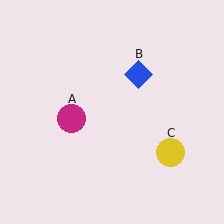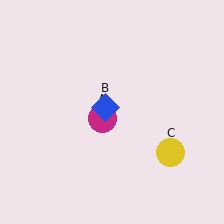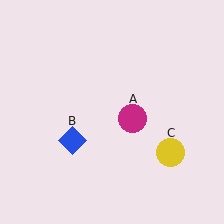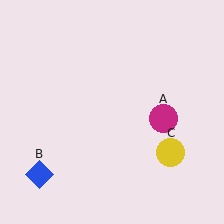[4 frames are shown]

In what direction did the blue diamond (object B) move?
The blue diamond (object B) moved down and to the left.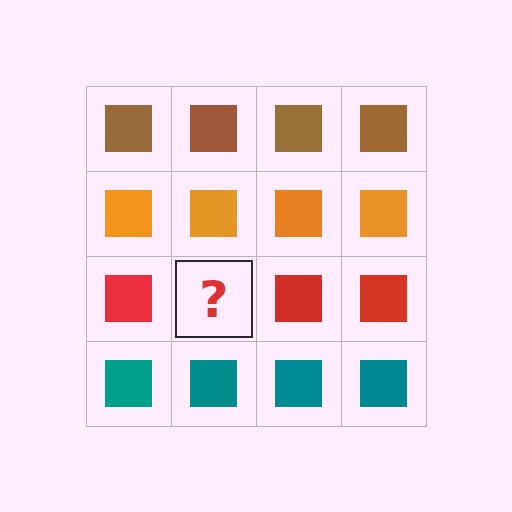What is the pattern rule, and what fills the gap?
The rule is that each row has a consistent color. The gap should be filled with a red square.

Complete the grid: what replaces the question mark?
The question mark should be replaced with a red square.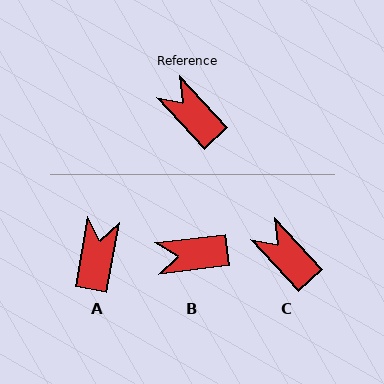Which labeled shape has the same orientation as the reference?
C.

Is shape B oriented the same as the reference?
No, it is off by about 54 degrees.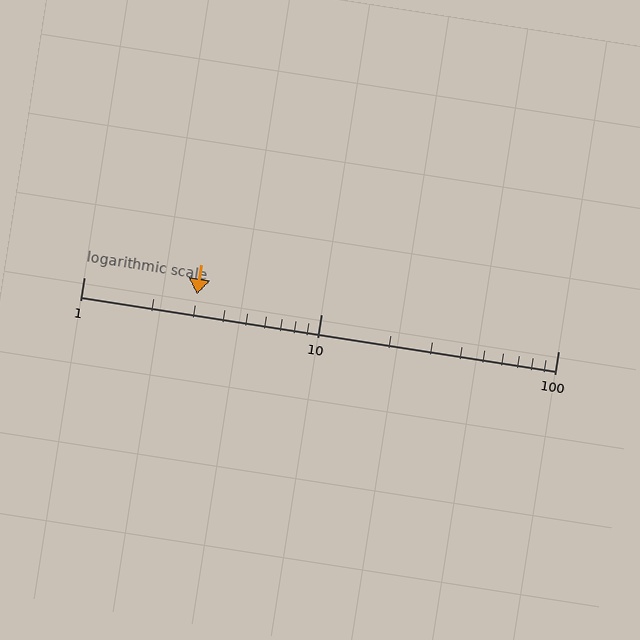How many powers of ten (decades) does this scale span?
The scale spans 2 decades, from 1 to 100.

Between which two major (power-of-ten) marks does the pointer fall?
The pointer is between 1 and 10.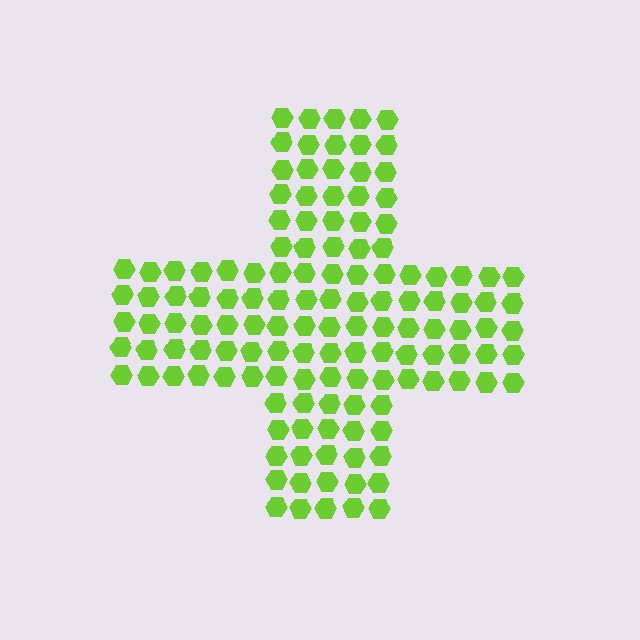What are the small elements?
The small elements are hexagons.